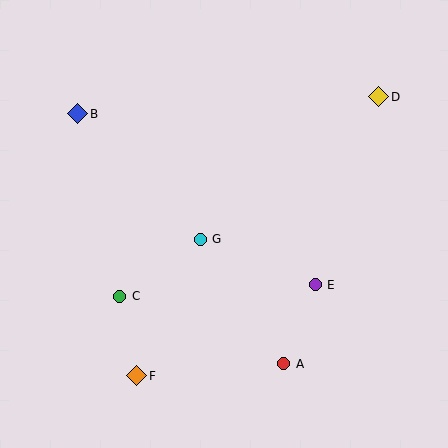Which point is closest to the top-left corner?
Point B is closest to the top-left corner.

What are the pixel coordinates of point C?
Point C is at (120, 296).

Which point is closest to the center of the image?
Point G at (200, 239) is closest to the center.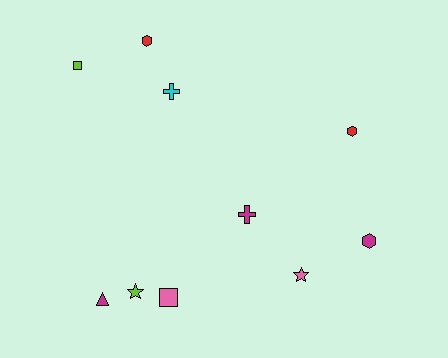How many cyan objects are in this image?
There is 1 cyan object.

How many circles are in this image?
There are no circles.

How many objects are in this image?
There are 10 objects.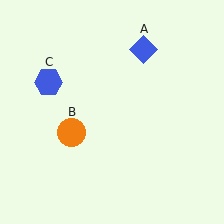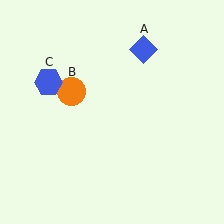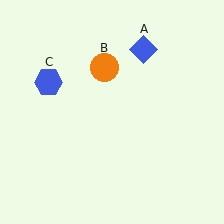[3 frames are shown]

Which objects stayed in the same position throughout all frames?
Blue diamond (object A) and blue hexagon (object C) remained stationary.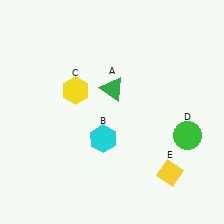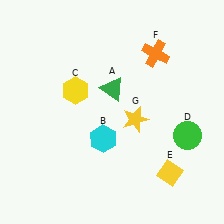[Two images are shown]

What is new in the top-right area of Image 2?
An orange cross (F) was added in the top-right area of Image 2.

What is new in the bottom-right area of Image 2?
A yellow star (G) was added in the bottom-right area of Image 2.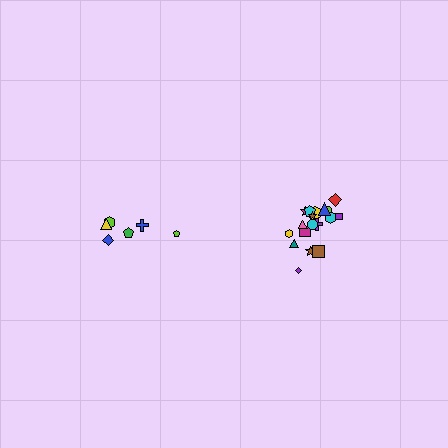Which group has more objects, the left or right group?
The right group.